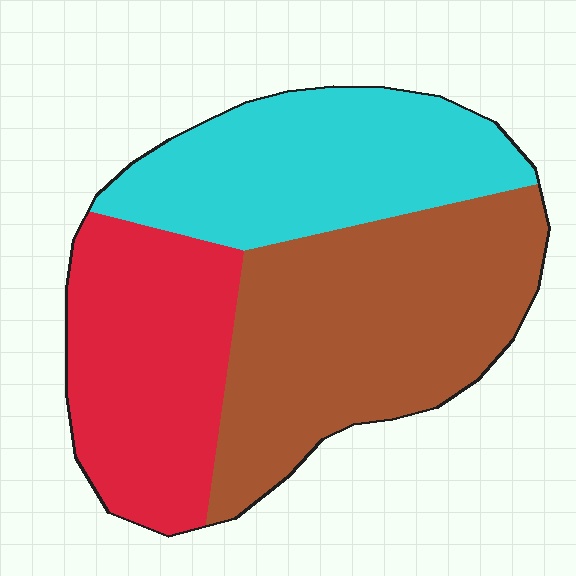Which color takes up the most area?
Brown, at roughly 40%.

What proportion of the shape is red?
Red covers roughly 30% of the shape.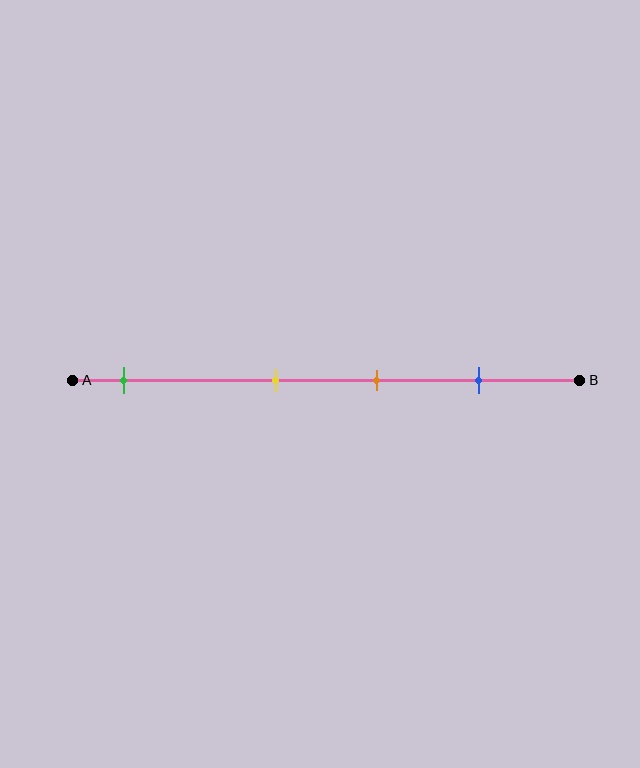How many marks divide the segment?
There are 4 marks dividing the segment.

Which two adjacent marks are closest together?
The yellow and orange marks are the closest adjacent pair.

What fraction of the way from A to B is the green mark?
The green mark is approximately 10% (0.1) of the way from A to B.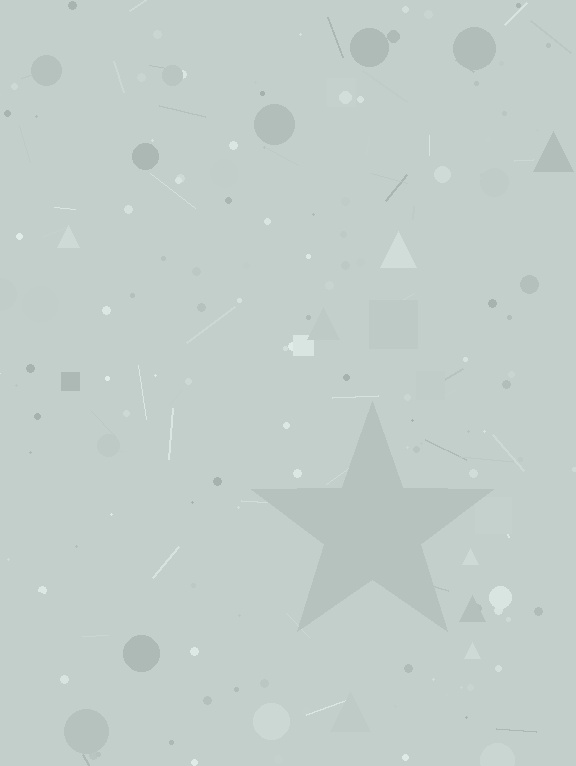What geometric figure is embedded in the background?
A star is embedded in the background.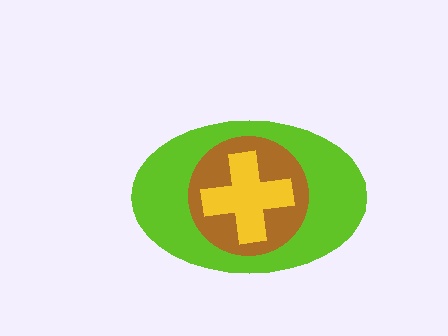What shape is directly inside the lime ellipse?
The brown circle.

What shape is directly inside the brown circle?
The yellow cross.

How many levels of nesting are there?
3.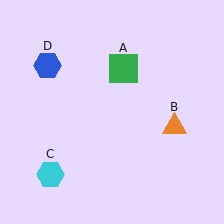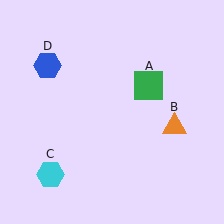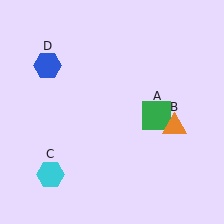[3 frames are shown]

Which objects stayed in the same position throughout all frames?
Orange triangle (object B) and cyan hexagon (object C) and blue hexagon (object D) remained stationary.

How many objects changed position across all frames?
1 object changed position: green square (object A).